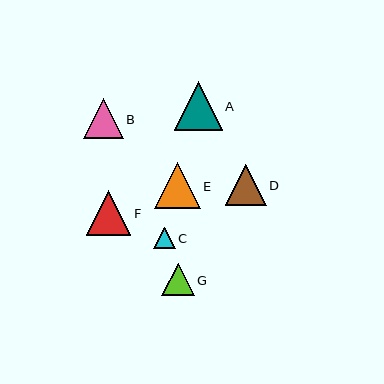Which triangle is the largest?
Triangle A is the largest with a size of approximately 48 pixels.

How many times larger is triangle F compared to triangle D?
Triangle F is approximately 1.1 times the size of triangle D.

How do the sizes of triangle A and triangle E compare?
Triangle A and triangle E are approximately the same size.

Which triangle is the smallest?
Triangle C is the smallest with a size of approximately 21 pixels.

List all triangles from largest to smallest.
From largest to smallest: A, E, F, D, B, G, C.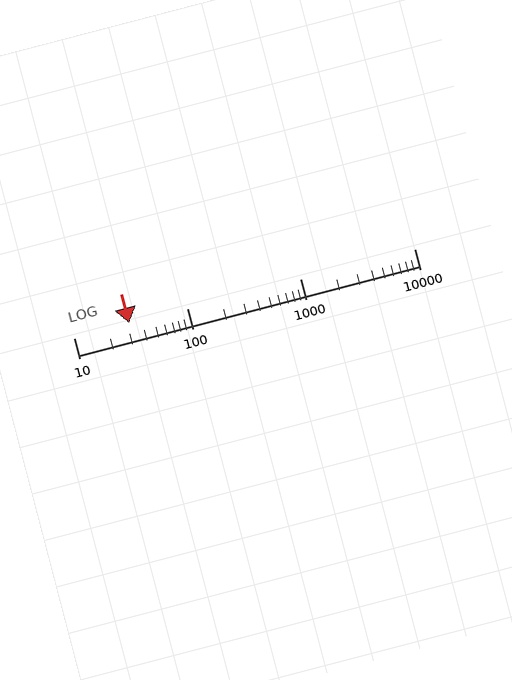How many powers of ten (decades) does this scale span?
The scale spans 3 decades, from 10 to 10000.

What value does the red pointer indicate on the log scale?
The pointer indicates approximately 31.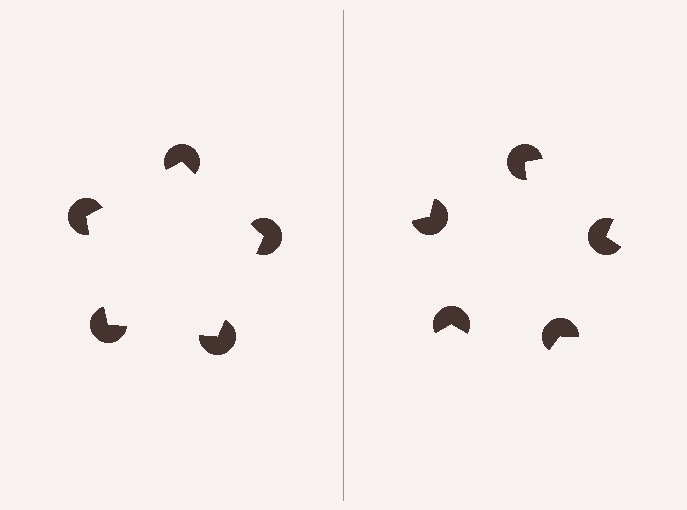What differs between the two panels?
The pac-man discs are positioned identically on both sides; only the wedge orientations differ. On the left they align to a pentagon; on the right they are misaligned.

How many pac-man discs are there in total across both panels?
10 — 5 on each side.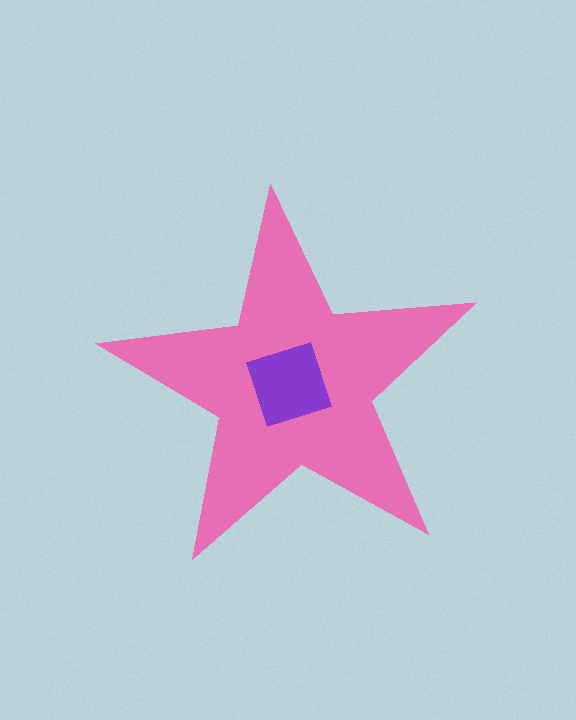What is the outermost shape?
The pink star.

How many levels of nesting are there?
2.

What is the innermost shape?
The purple square.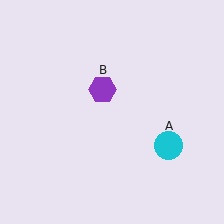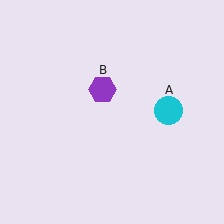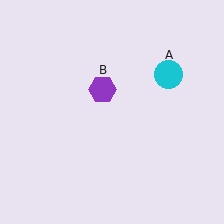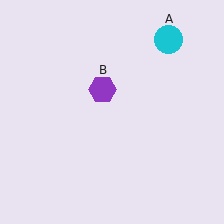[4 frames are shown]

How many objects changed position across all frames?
1 object changed position: cyan circle (object A).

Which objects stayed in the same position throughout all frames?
Purple hexagon (object B) remained stationary.